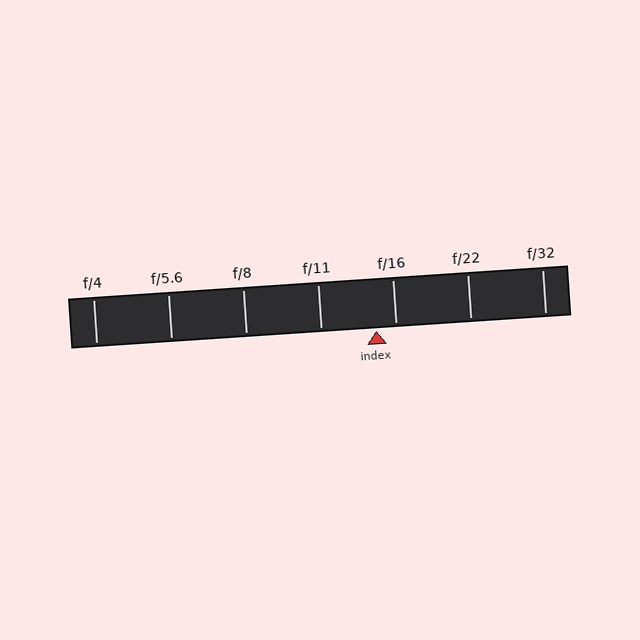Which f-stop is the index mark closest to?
The index mark is closest to f/16.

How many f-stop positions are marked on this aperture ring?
There are 7 f-stop positions marked.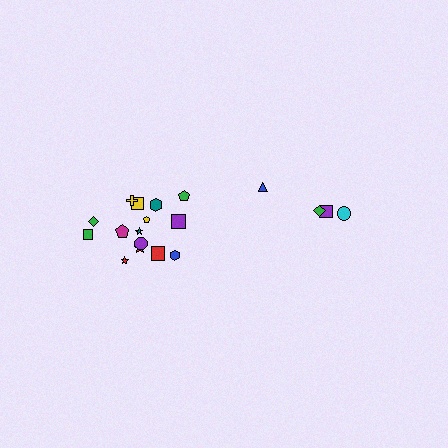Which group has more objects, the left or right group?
The left group.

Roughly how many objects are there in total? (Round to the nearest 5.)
Roughly 20 objects in total.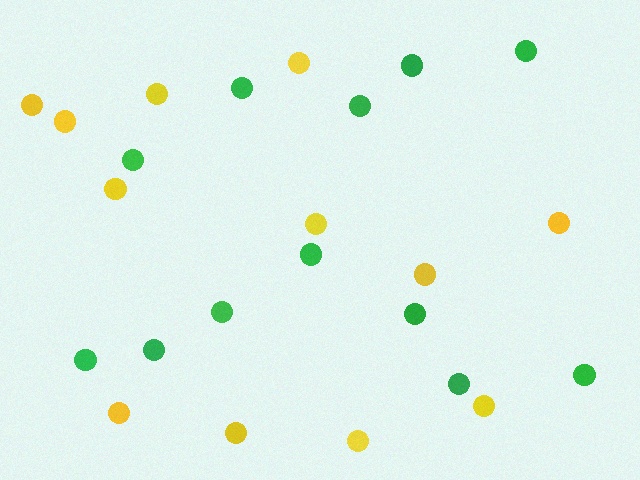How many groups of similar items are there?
There are 2 groups: one group of yellow circles (12) and one group of green circles (12).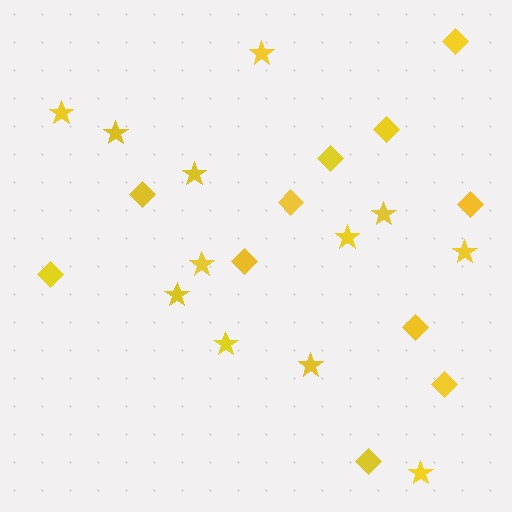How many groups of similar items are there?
There are 2 groups: one group of stars (12) and one group of diamonds (11).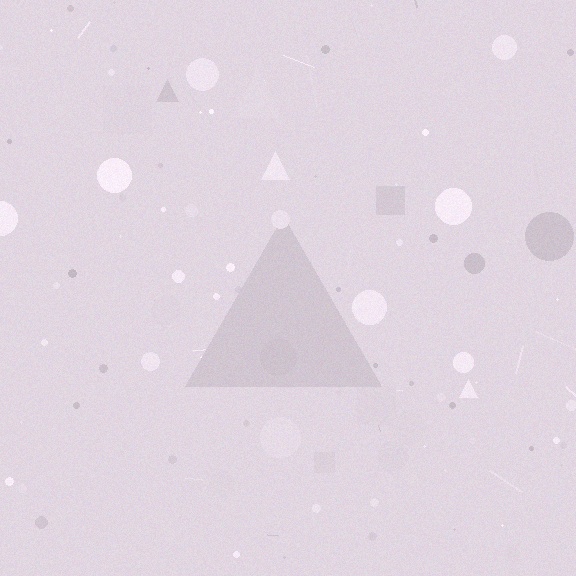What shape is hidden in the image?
A triangle is hidden in the image.